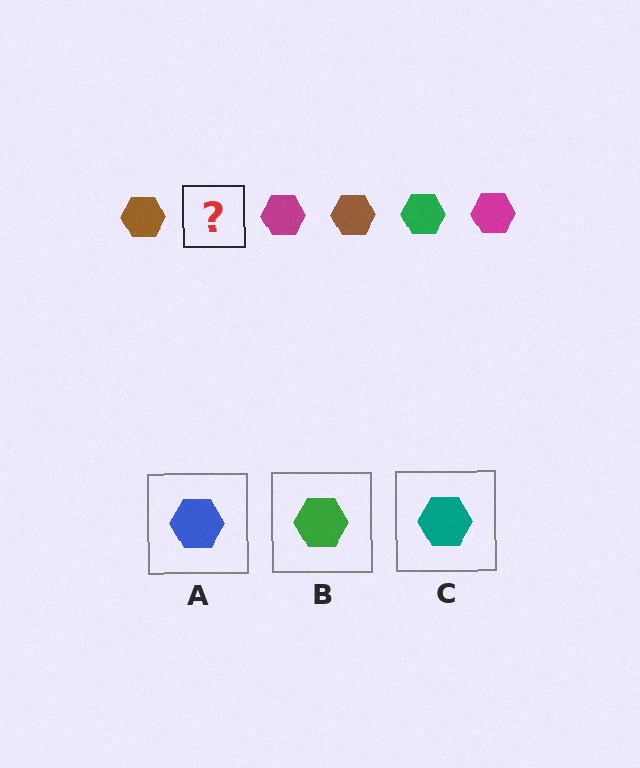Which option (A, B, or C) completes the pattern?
B.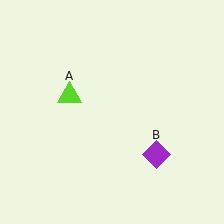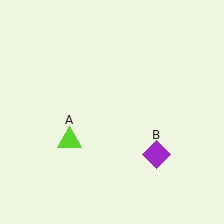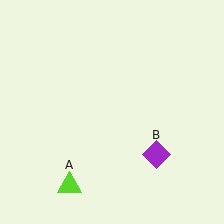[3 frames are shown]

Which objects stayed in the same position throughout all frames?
Purple diamond (object B) remained stationary.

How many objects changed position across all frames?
1 object changed position: lime triangle (object A).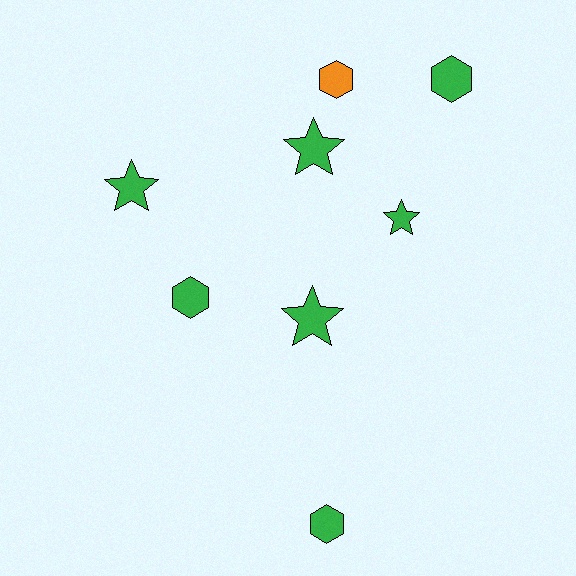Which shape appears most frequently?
Hexagon, with 4 objects.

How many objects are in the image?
There are 8 objects.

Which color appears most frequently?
Green, with 7 objects.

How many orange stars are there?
There are no orange stars.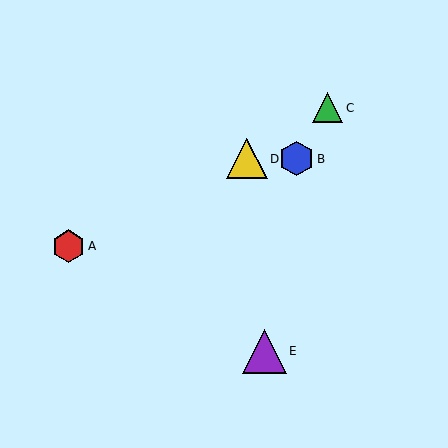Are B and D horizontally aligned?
Yes, both are at y≈159.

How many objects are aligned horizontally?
2 objects (B, D) are aligned horizontally.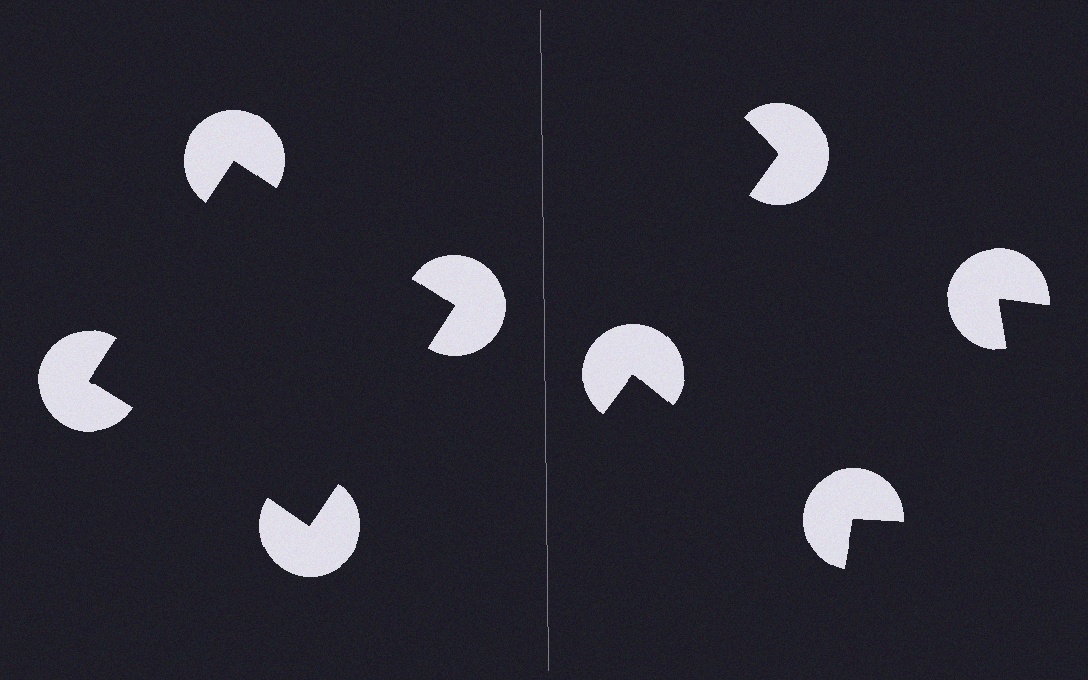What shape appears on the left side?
An illusory square.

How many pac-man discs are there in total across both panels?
8 — 4 on each side.